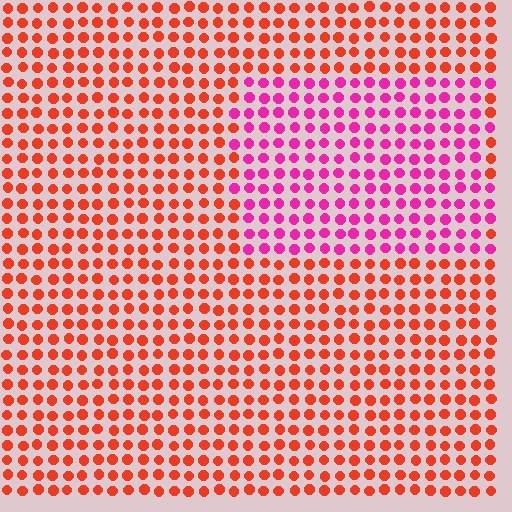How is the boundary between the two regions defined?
The boundary is defined purely by a slight shift in hue (about 48 degrees). Spacing, size, and orientation are identical on both sides.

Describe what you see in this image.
The image is filled with small red elements in a uniform arrangement. A rectangle-shaped region is visible where the elements are tinted to a slightly different hue, forming a subtle color boundary.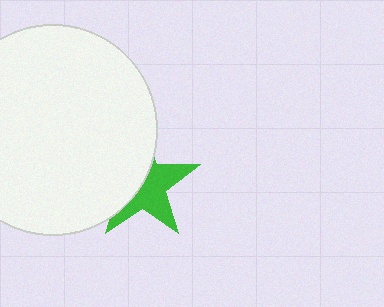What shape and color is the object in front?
The object in front is a white circle.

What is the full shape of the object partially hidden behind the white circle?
The partially hidden object is a green star.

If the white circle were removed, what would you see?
You would see the complete green star.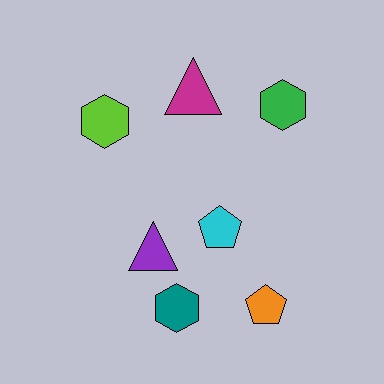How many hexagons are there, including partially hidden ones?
There are 3 hexagons.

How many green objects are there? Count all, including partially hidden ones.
There is 1 green object.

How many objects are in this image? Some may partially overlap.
There are 7 objects.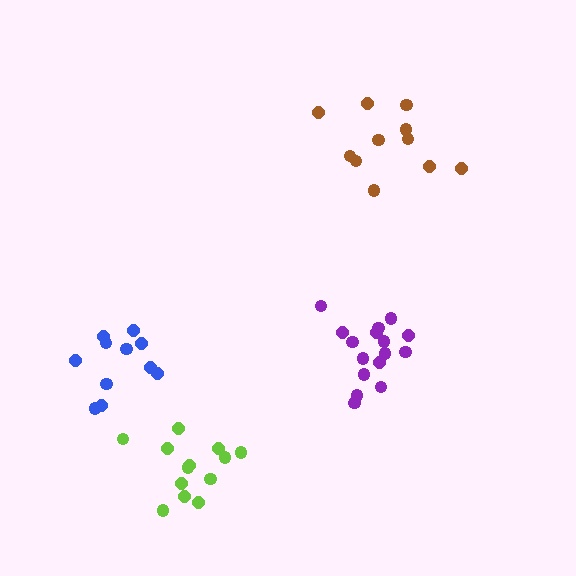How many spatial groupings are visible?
There are 4 spatial groupings.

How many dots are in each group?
Group 1: 11 dots, Group 2: 16 dots, Group 3: 13 dots, Group 4: 11 dots (51 total).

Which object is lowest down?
The lime cluster is bottommost.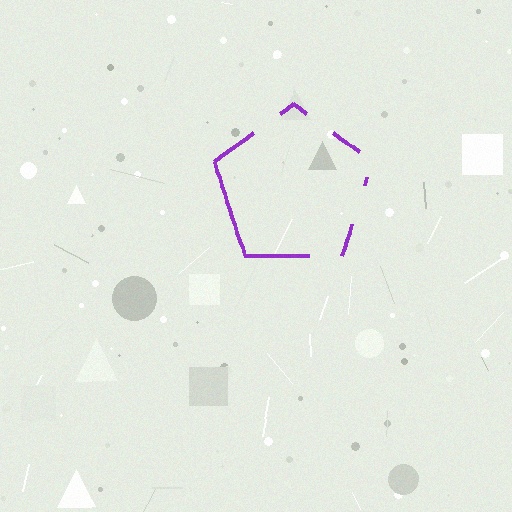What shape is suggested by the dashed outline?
The dashed outline suggests a pentagon.